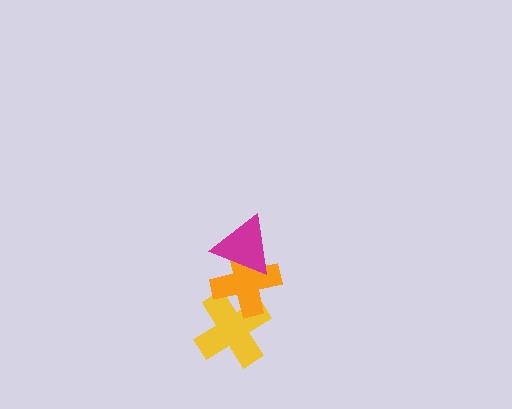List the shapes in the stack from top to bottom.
From top to bottom: the magenta triangle, the orange cross, the yellow cross.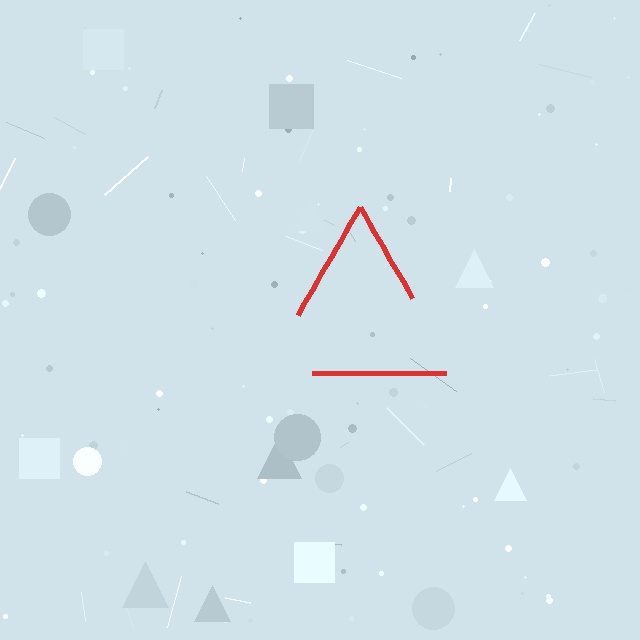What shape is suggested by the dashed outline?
The dashed outline suggests a triangle.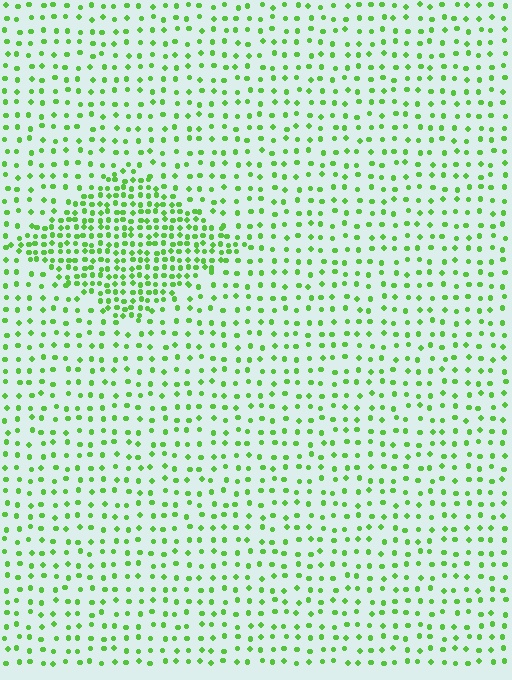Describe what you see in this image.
The image contains small lime elements arranged at two different densities. A diamond-shaped region is visible where the elements are more densely packed than the surrounding area.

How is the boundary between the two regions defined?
The boundary is defined by a change in element density (approximately 2.3x ratio). All elements are the same color, size, and shape.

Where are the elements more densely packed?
The elements are more densely packed inside the diamond boundary.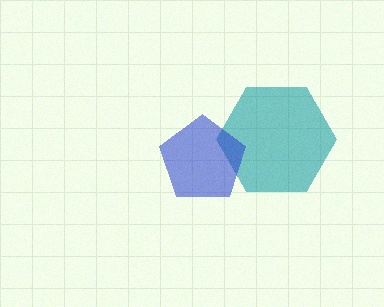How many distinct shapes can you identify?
There are 2 distinct shapes: a teal hexagon, a blue pentagon.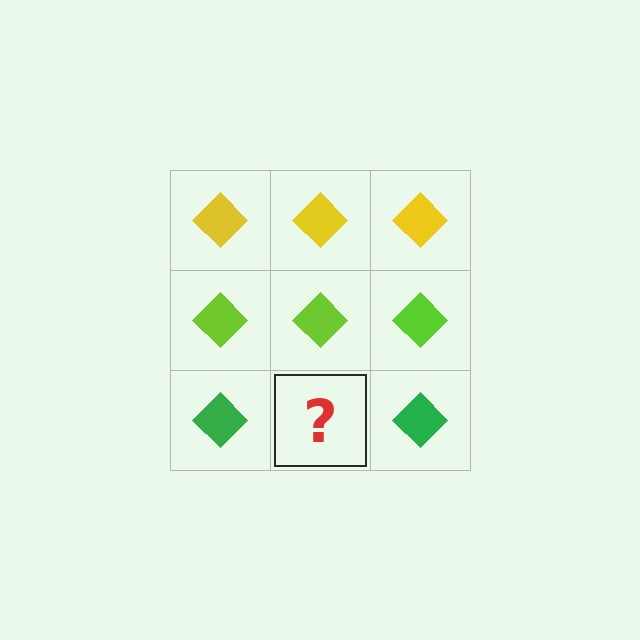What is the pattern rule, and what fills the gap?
The rule is that each row has a consistent color. The gap should be filled with a green diamond.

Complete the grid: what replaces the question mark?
The question mark should be replaced with a green diamond.